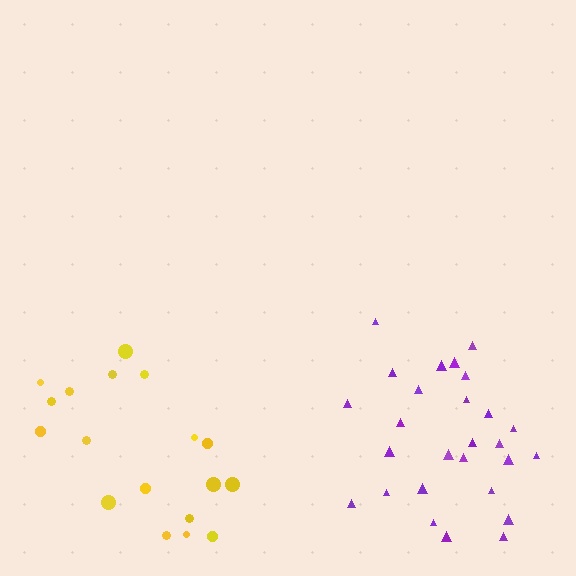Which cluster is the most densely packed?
Purple.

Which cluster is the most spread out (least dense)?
Yellow.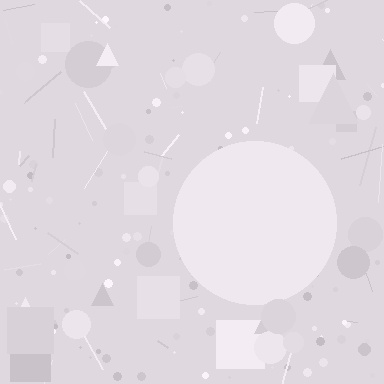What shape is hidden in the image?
A circle is hidden in the image.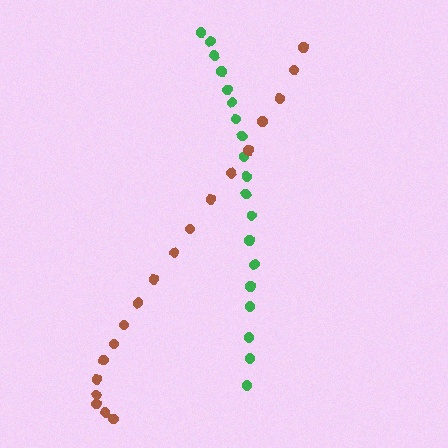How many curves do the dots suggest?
There are 2 distinct paths.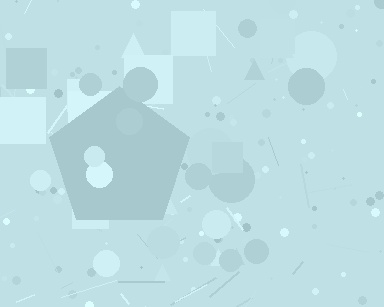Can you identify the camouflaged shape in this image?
The camouflaged shape is a pentagon.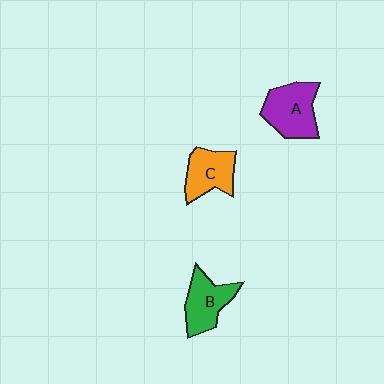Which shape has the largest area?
Shape A (purple).